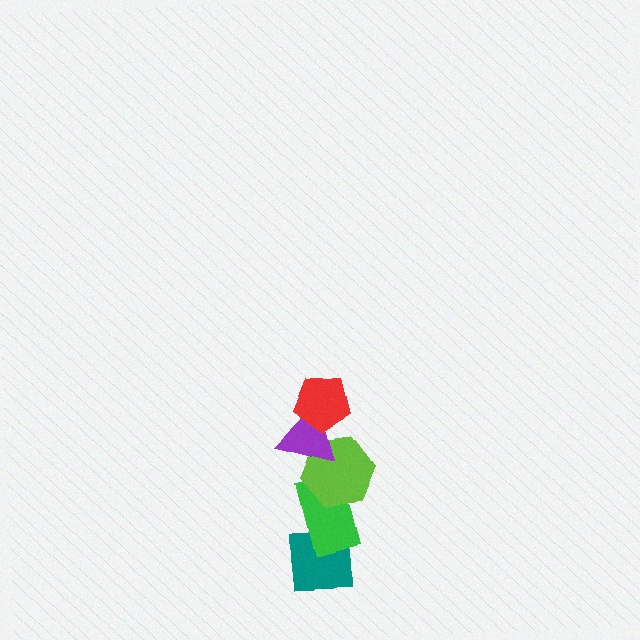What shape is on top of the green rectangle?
The lime hexagon is on top of the green rectangle.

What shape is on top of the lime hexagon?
The purple triangle is on top of the lime hexagon.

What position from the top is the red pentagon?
The red pentagon is 1st from the top.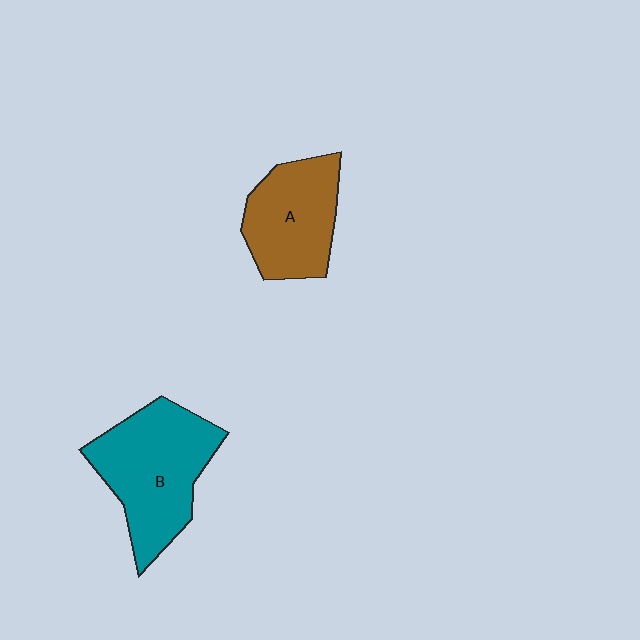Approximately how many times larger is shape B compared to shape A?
Approximately 1.3 times.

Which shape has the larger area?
Shape B (teal).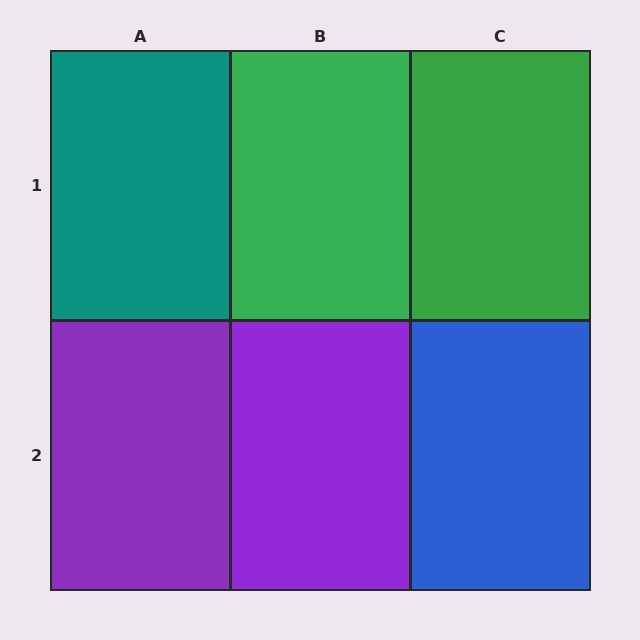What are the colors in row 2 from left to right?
Purple, purple, blue.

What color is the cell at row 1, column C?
Green.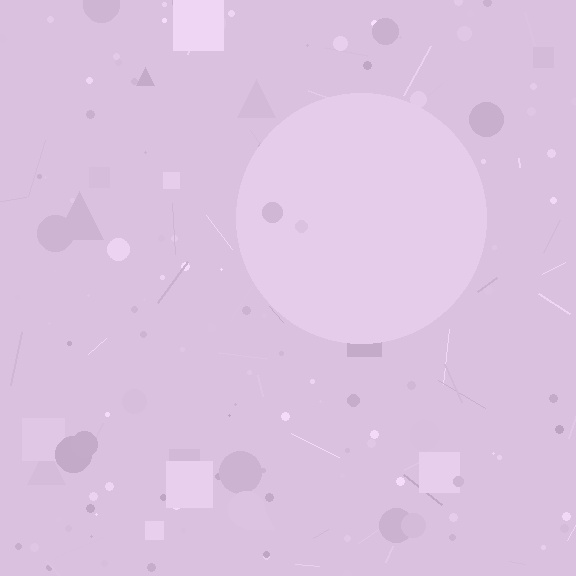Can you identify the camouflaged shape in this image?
The camouflaged shape is a circle.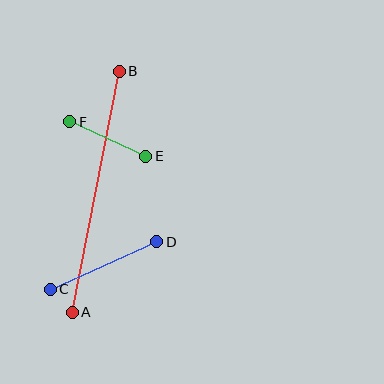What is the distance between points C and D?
The distance is approximately 117 pixels.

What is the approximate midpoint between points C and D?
The midpoint is at approximately (103, 265) pixels.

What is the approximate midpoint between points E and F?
The midpoint is at approximately (108, 139) pixels.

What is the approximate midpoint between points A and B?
The midpoint is at approximately (96, 192) pixels.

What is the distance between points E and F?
The distance is approximately 83 pixels.